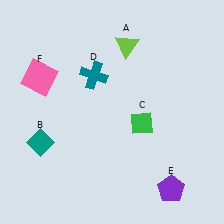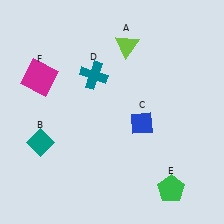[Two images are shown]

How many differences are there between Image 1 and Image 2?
There are 3 differences between the two images.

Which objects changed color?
C changed from green to blue. E changed from purple to green. F changed from pink to magenta.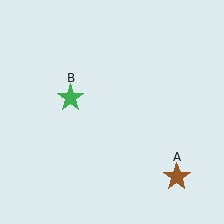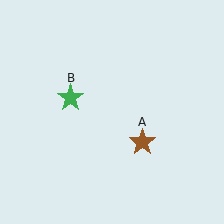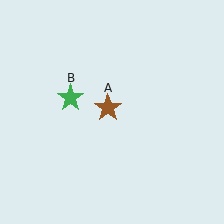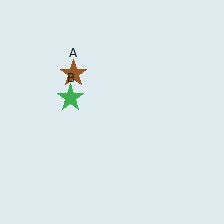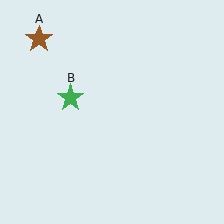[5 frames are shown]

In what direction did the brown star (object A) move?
The brown star (object A) moved up and to the left.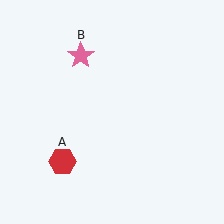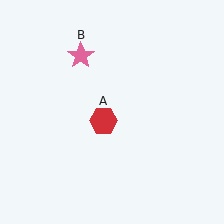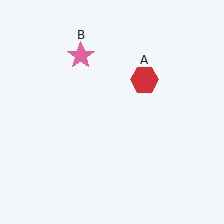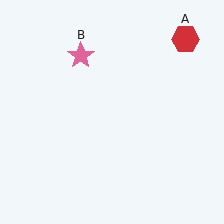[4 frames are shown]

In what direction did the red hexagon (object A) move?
The red hexagon (object A) moved up and to the right.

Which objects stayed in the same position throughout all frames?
Pink star (object B) remained stationary.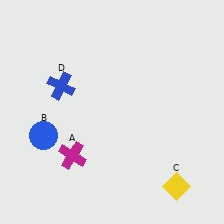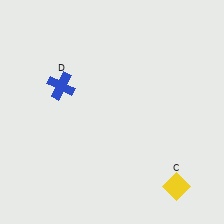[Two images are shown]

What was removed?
The magenta cross (A), the blue circle (B) were removed in Image 2.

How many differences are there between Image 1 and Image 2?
There are 2 differences between the two images.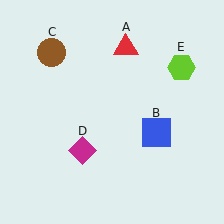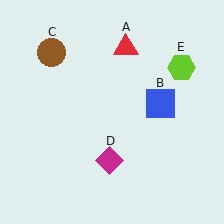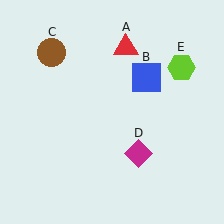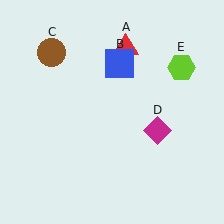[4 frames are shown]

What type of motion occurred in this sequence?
The blue square (object B), magenta diamond (object D) rotated counterclockwise around the center of the scene.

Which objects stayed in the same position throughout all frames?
Red triangle (object A) and brown circle (object C) and lime hexagon (object E) remained stationary.